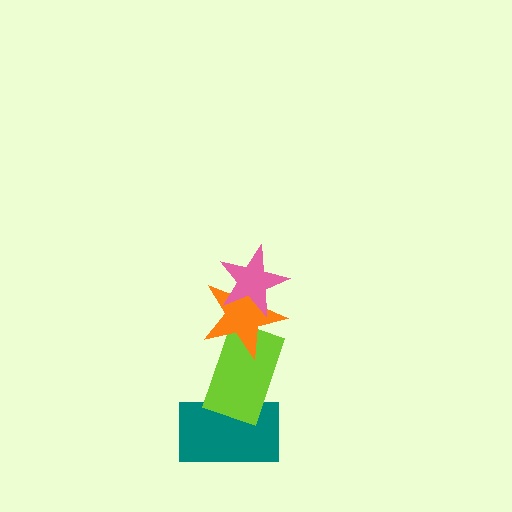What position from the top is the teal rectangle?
The teal rectangle is 4th from the top.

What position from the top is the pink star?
The pink star is 1st from the top.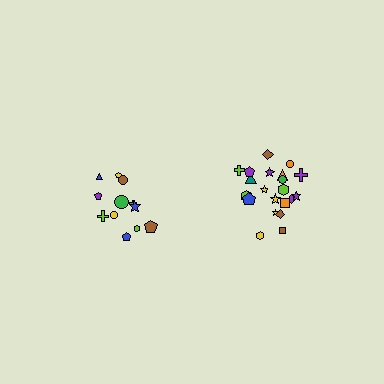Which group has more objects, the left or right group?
The right group.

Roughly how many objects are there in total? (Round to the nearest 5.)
Roughly 35 objects in total.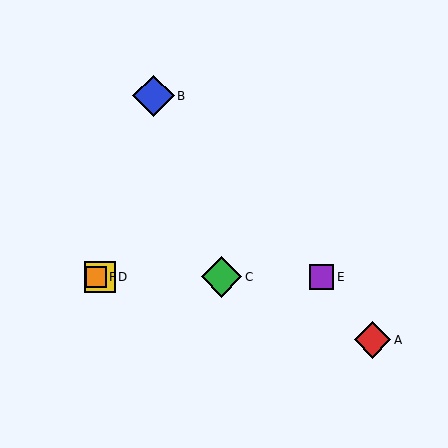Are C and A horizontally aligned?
No, C is at y≈277 and A is at y≈340.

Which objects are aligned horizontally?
Objects C, D, E, F are aligned horizontally.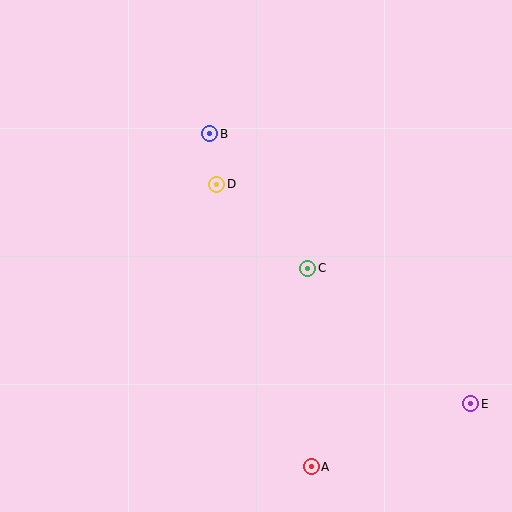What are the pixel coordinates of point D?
Point D is at (217, 184).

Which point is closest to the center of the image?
Point C at (308, 268) is closest to the center.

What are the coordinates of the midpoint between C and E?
The midpoint between C and E is at (389, 336).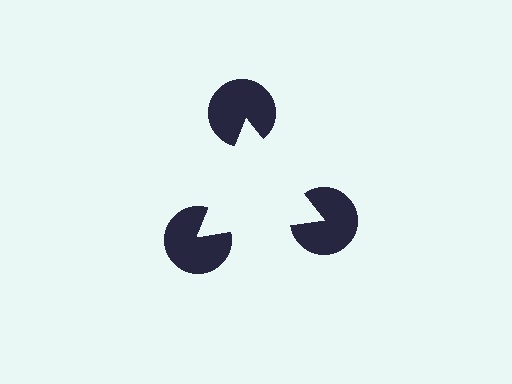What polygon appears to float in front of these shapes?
An illusory triangle — its edges are inferred from the aligned wedge cuts in the pac-man discs, not physically drawn.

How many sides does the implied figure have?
3 sides.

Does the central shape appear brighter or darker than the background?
It typically appears slightly brighter than the background, even though no actual brightness change is drawn.